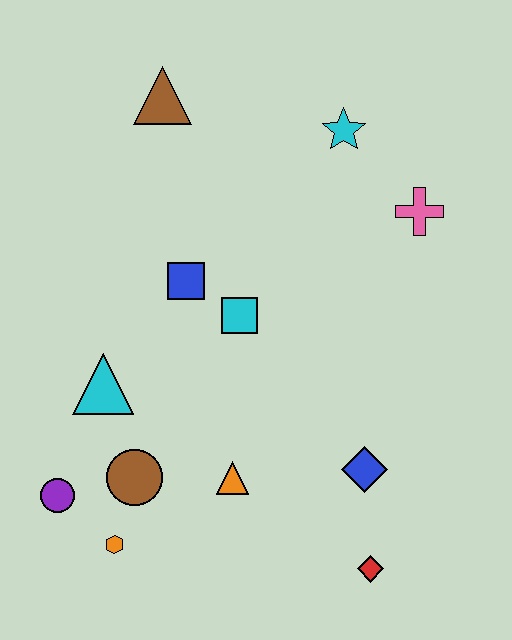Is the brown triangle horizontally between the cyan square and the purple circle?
Yes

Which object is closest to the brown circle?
The orange hexagon is closest to the brown circle.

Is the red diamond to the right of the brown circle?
Yes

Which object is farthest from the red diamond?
The brown triangle is farthest from the red diamond.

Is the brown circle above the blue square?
No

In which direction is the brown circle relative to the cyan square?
The brown circle is below the cyan square.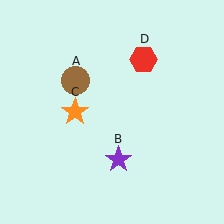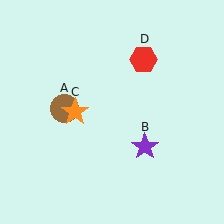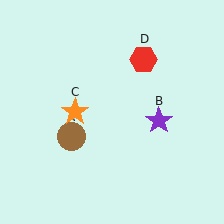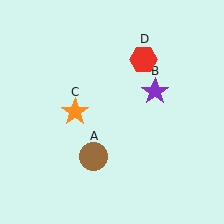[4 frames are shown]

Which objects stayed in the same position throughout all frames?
Orange star (object C) and red hexagon (object D) remained stationary.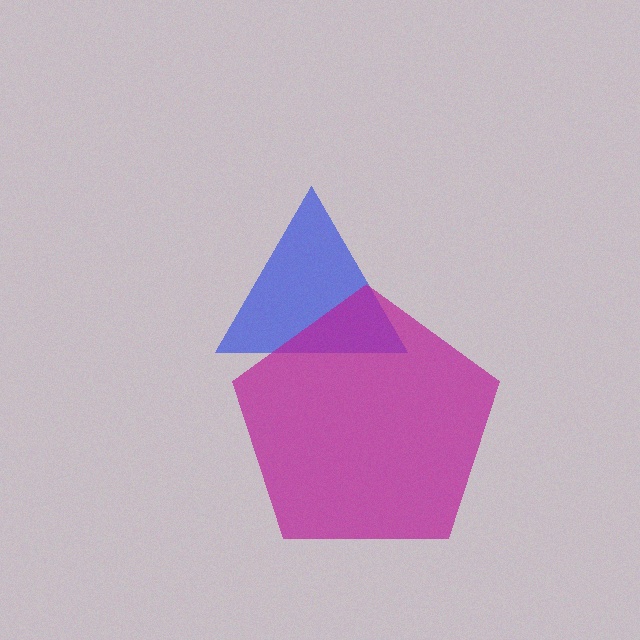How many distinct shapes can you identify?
There are 2 distinct shapes: a blue triangle, a magenta pentagon.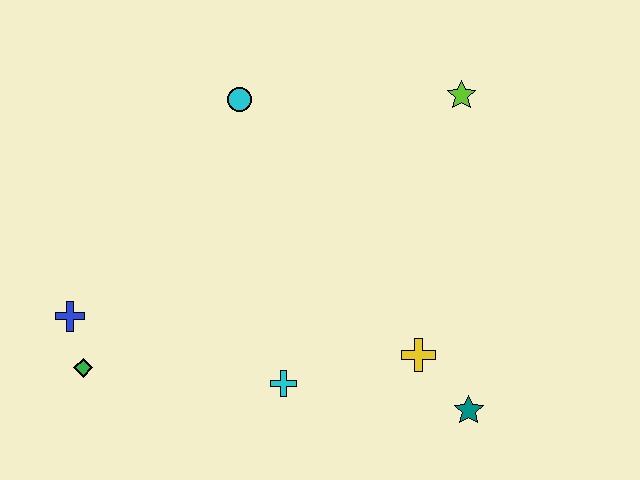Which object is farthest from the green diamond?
The lime star is farthest from the green diamond.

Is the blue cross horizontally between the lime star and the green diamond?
No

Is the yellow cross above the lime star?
No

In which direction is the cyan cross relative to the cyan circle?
The cyan cross is below the cyan circle.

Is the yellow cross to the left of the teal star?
Yes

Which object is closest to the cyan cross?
The yellow cross is closest to the cyan cross.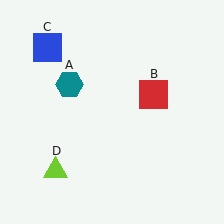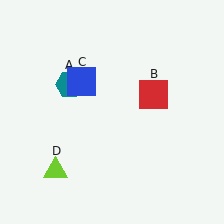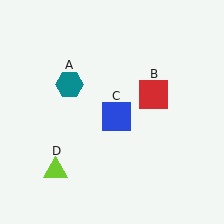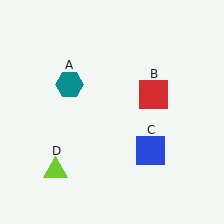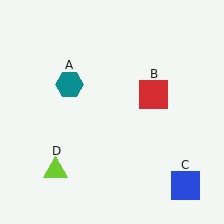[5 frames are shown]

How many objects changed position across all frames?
1 object changed position: blue square (object C).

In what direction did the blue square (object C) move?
The blue square (object C) moved down and to the right.